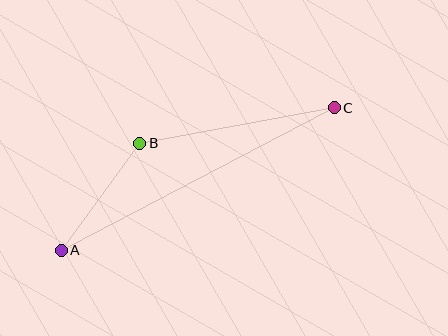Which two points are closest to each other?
Points A and B are closest to each other.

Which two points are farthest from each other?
Points A and C are farthest from each other.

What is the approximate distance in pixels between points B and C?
The distance between B and C is approximately 198 pixels.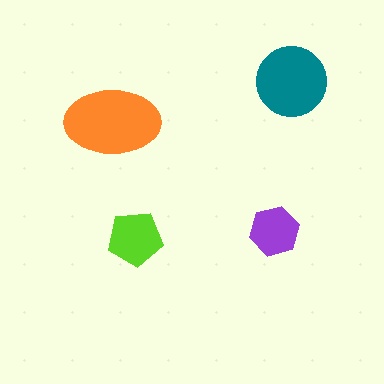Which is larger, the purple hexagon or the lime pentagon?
The lime pentagon.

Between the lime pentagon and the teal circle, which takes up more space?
The teal circle.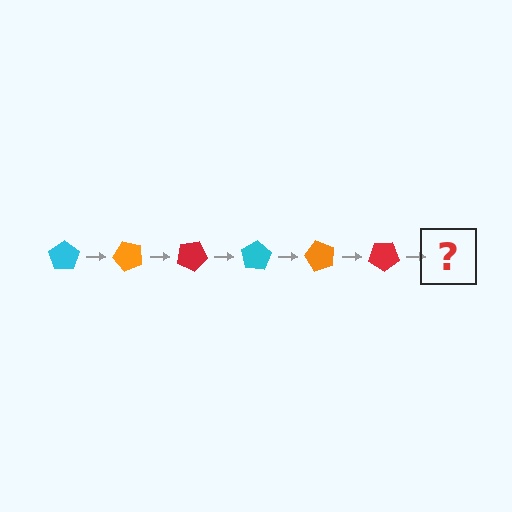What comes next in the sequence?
The next element should be a cyan pentagon, rotated 300 degrees from the start.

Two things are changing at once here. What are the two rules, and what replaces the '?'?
The two rules are that it rotates 50 degrees each step and the color cycles through cyan, orange, and red. The '?' should be a cyan pentagon, rotated 300 degrees from the start.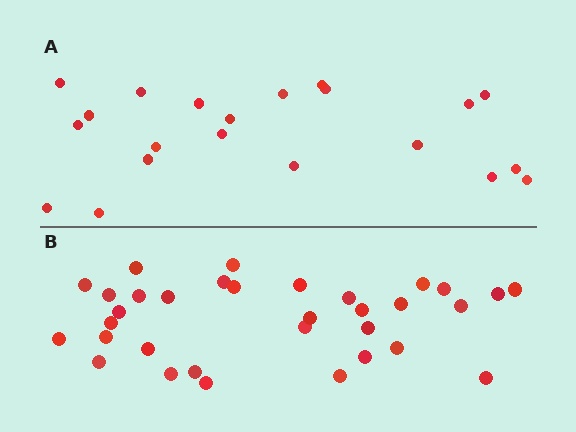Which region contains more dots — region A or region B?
Region B (the bottom region) has more dots.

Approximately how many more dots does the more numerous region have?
Region B has roughly 12 or so more dots than region A.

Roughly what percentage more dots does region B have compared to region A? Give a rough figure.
About 55% more.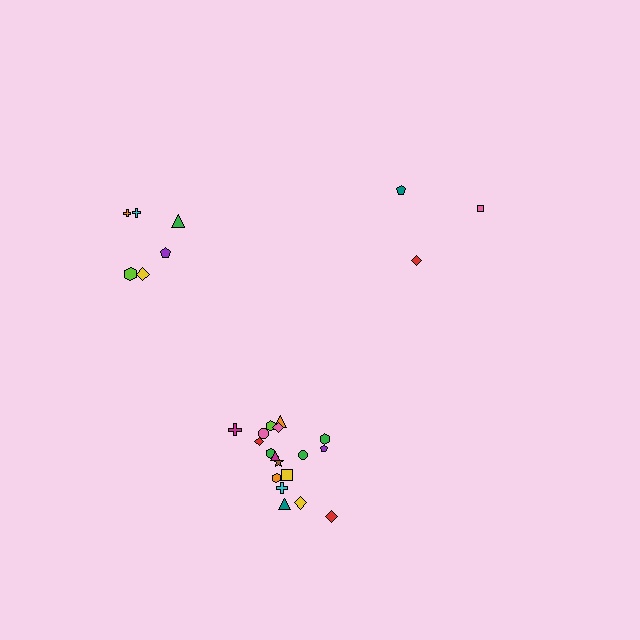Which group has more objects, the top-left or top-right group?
The top-left group.